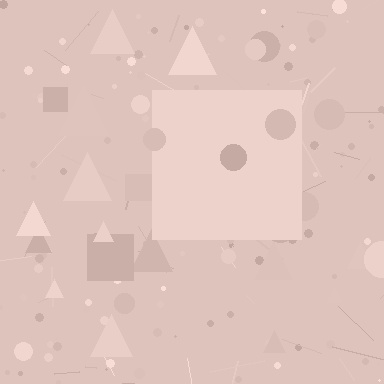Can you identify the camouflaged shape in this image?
The camouflaged shape is a square.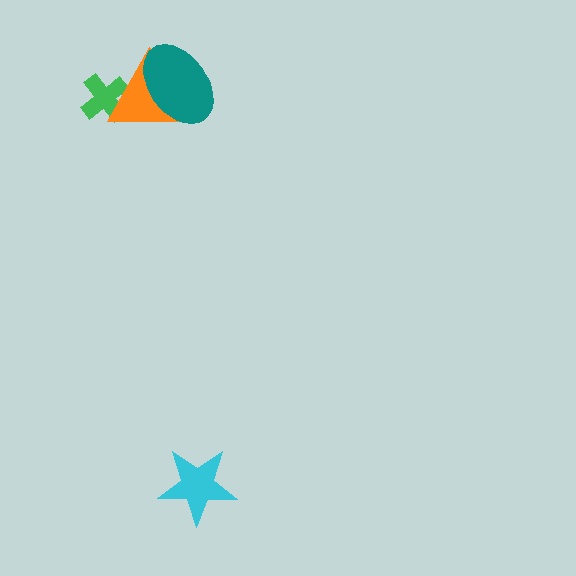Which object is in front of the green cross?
The orange triangle is in front of the green cross.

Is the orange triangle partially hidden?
Yes, it is partially covered by another shape.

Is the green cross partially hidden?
Yes, it is partially covered by another shape.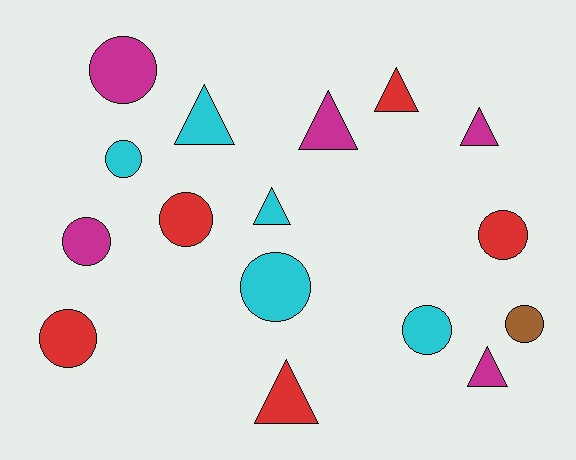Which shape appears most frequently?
Circle, with 9 objects.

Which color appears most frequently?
Cyan, with 5 objects.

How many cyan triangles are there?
There are 2 cyan triangles.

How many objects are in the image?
There are 16 objects.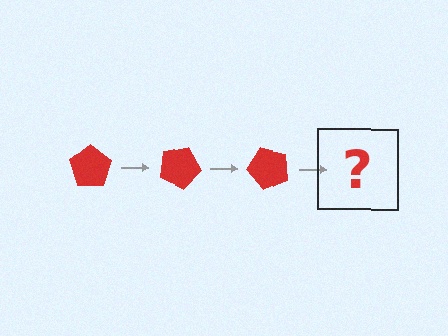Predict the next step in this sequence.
The next step is a red pentagon rotated 75 degrees.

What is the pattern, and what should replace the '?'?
The pattern is that the pentagon rotates 25 degrees each step. The '?' should be a red pentagon rotated 75 degrees.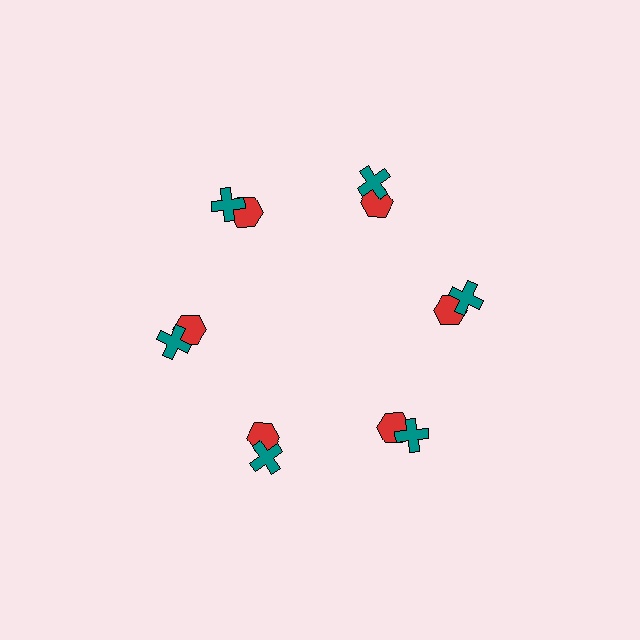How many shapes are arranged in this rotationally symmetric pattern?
There are 12 shapes, arranged in 6 groups of 2.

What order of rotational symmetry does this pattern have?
This pattern has 6-fold rotational symmetry.